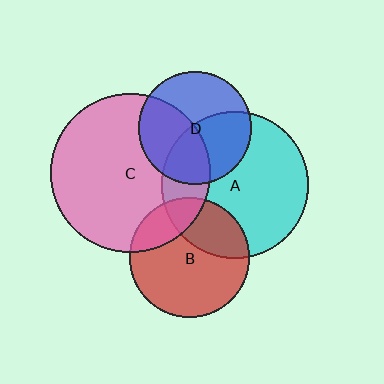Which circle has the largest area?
Circle C (pink).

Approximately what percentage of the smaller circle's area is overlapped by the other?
Approximately 30%.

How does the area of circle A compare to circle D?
Approximately 1.7 times.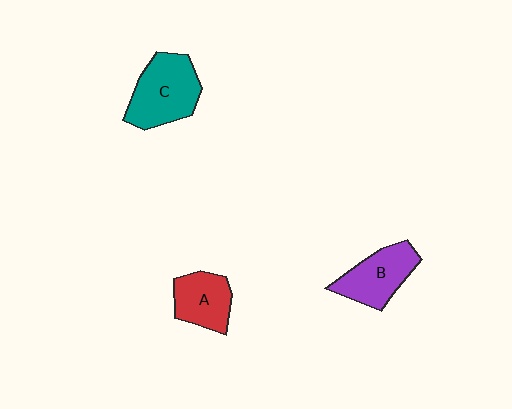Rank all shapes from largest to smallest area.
From largest to smallest: C (teal), B (purple), A (red).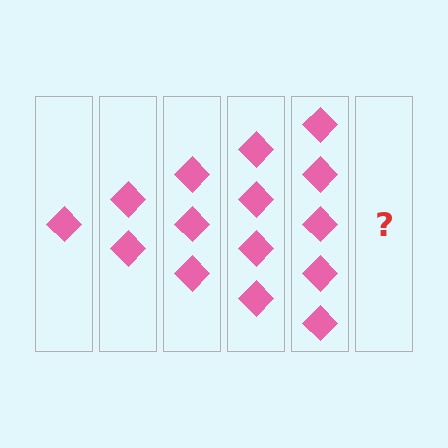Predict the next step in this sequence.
The next step is 6 diamonds.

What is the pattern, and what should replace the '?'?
The pattern is that each step adds one more diamond. The '?' should be 6 diamonds.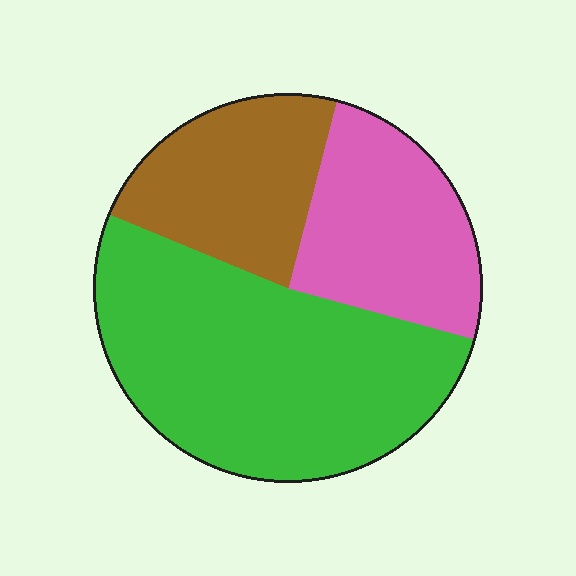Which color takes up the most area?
Green, at roughly 50%.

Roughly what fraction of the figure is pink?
Pink covers 25% of the figure.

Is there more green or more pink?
Green.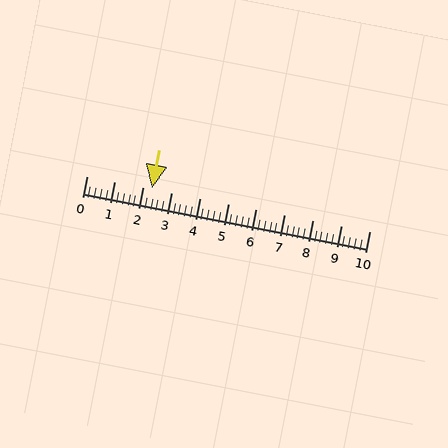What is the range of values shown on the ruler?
The ruler shows values from 0 to 10.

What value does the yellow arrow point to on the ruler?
The yellow arrow points to approximately 2.3.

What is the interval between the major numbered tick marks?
The major tick marks are spaced 1 units apart.